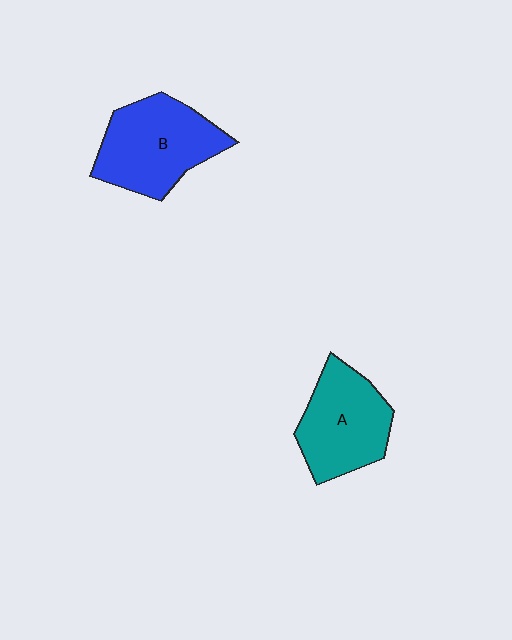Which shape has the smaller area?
Shape A (teal).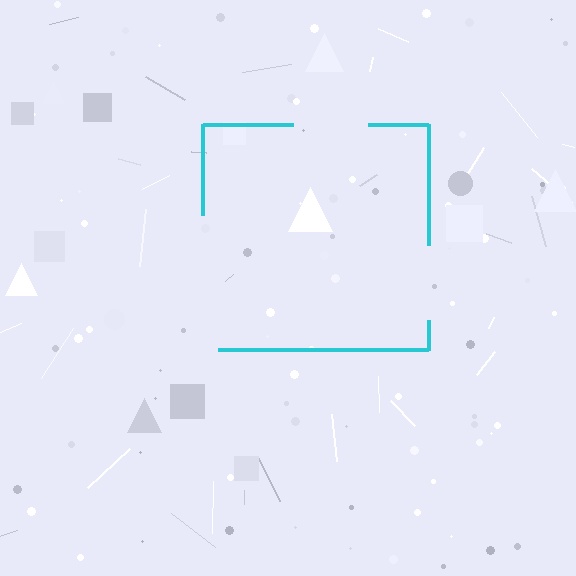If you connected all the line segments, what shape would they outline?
They would outline a square.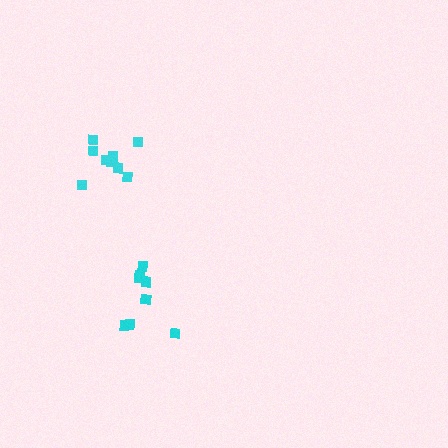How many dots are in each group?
Group 1: 8 dots, Group 2: 9 dots (17 total).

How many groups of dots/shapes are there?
There are 2 groups.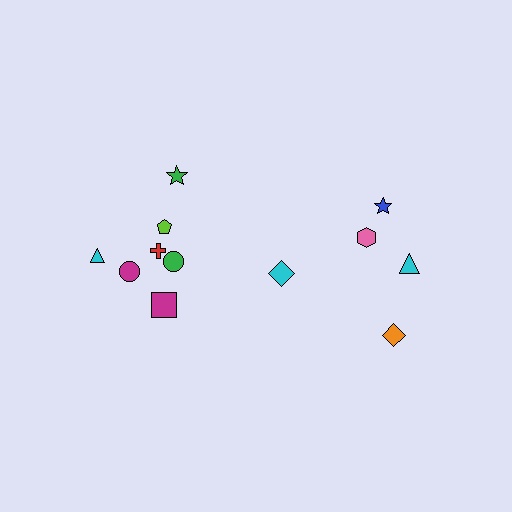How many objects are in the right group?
There are 5 objects.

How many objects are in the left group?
There are 7 objects.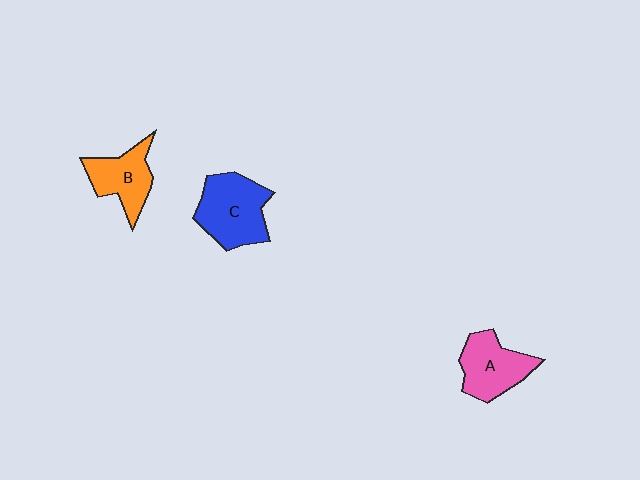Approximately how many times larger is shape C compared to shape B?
Approximately 1.4 times.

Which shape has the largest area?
Shape C (blue).